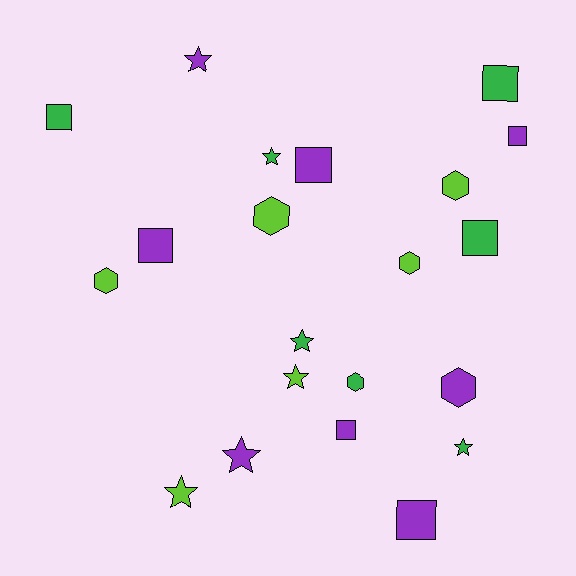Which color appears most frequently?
Purple, with 8 objects.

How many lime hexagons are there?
There are 4 lime hexagons.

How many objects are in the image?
There are 21 objects.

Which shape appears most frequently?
Square, with 8 objects.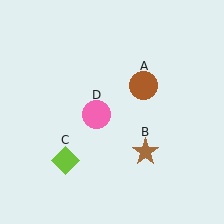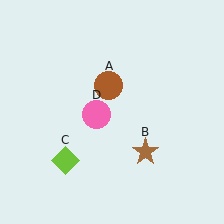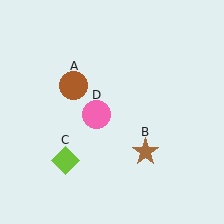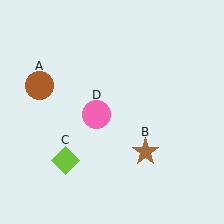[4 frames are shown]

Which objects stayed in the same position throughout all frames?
Brown star (object B) and lime diamond (object C) and pink circle (object D) remained stationary.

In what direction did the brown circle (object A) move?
The brown circle (object A) moved left.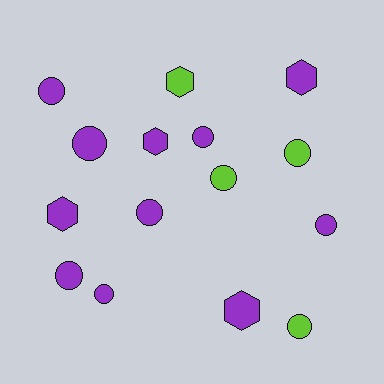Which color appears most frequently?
Purple, with 11 objects.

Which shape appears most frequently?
Circle, with 10 objects.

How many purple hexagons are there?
There are 4 purple hexagons.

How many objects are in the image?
There are 15 objects.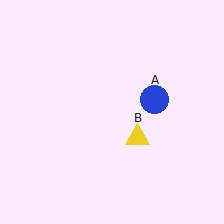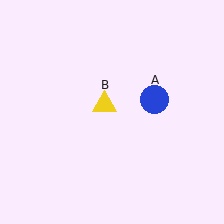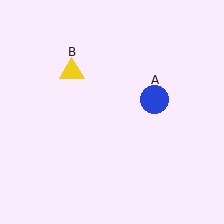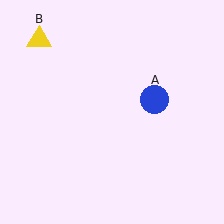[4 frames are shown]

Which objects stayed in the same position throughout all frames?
Blue circle (object A) remained stationary.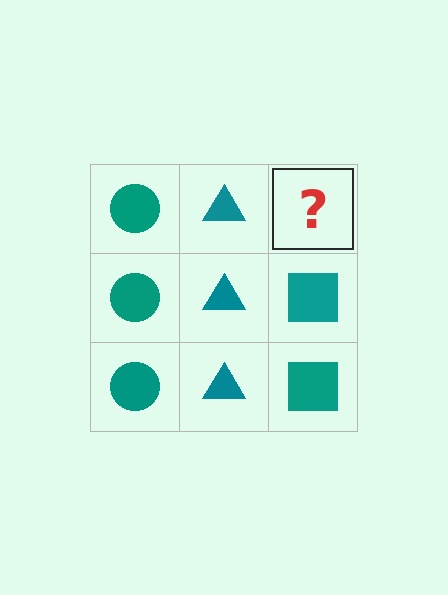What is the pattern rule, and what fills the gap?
The rule is that each column has a consistent shape. The gap should be filled with a teal square.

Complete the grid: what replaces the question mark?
The question mark should be replaced with a teal square.